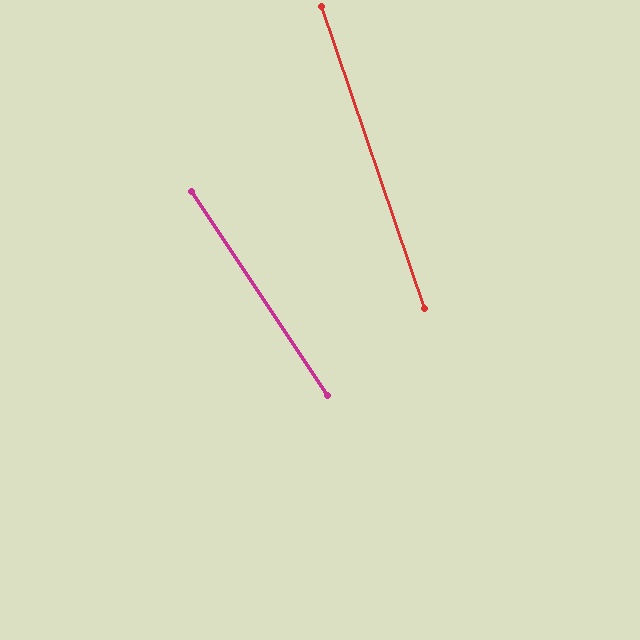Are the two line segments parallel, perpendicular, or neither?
Neither parallel nor perpendicular — they differ by about 15°.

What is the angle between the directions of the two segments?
Approximately 15 degrees.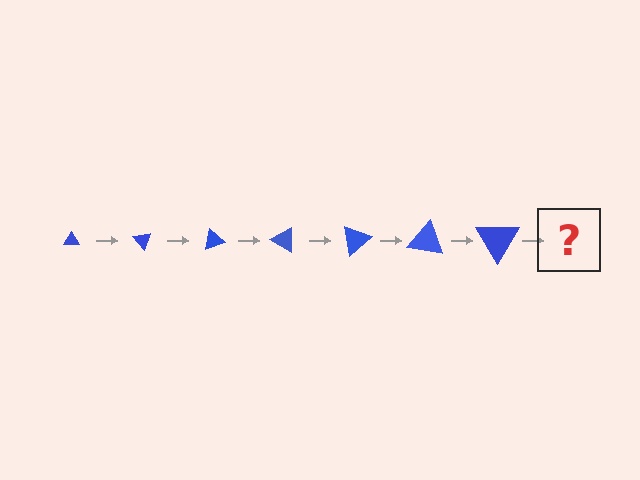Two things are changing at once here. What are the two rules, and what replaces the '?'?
The two rules are that the triangle grows larger each step and it rotates 50 degrees each step. The '?' should be a triangle, larger than the previous one and rotated 350 degrees from the start.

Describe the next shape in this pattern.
It should be a triangle, larger than the previous one and rotated 350 degrees from the start.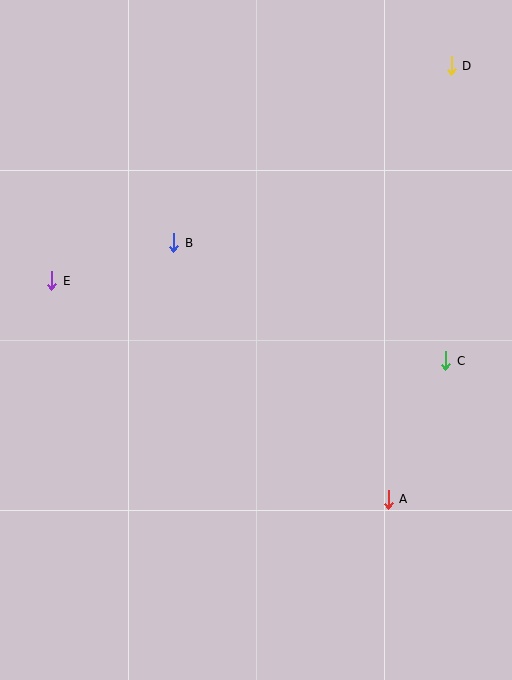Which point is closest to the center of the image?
Point B at (174, 243) is closest to the center.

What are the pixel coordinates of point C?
Point C is at (446, 361).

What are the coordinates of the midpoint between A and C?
The midpoint between A and C is at (417, 430).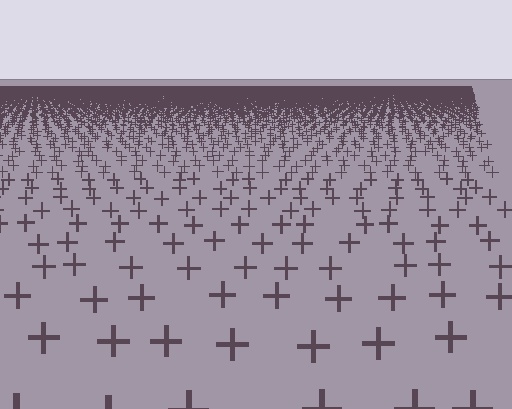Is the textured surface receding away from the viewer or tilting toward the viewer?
The surface is receding away from the viewer. Texture elements get smaller and denser toward the top.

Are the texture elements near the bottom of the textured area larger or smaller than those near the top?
Larger. Near the bottom, elements are closer to the viewer and appear at a bigger on-screen size.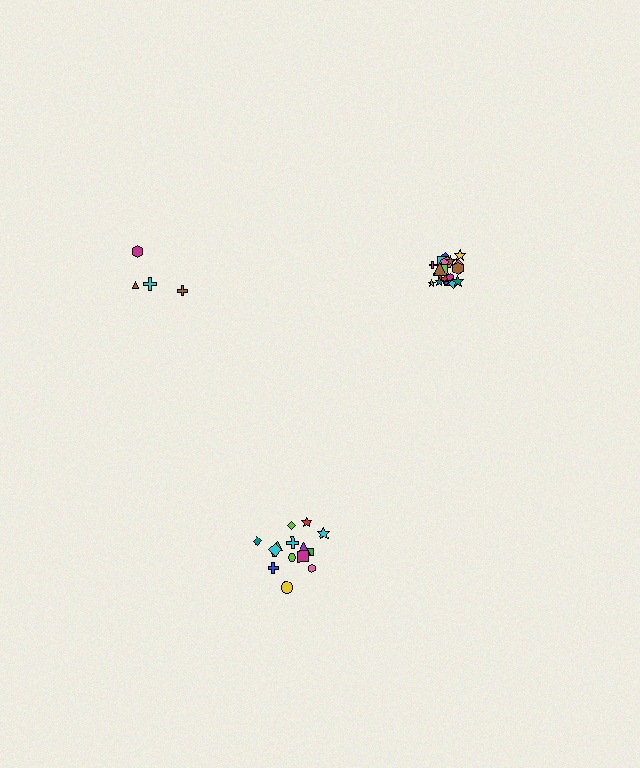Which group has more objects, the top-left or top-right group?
The top-right group.